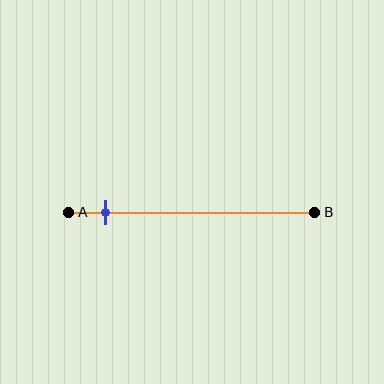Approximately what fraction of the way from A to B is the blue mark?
The blue mark is approximately 15% of the way from A to B.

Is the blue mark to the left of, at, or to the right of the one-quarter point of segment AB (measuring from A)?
The blue mark is to the left of the one-quarter point of segment AB.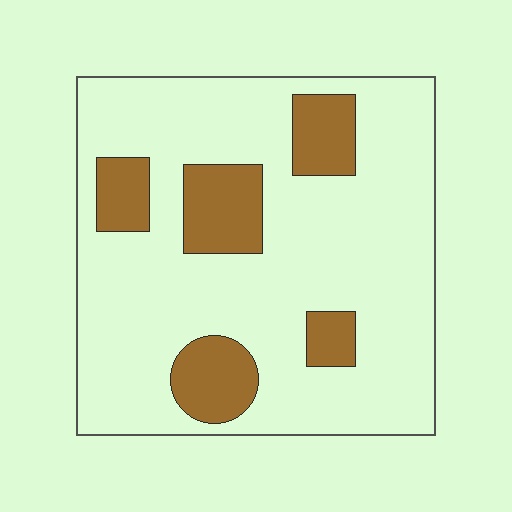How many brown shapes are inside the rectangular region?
5.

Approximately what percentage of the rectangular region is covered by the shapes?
Approximately 20%.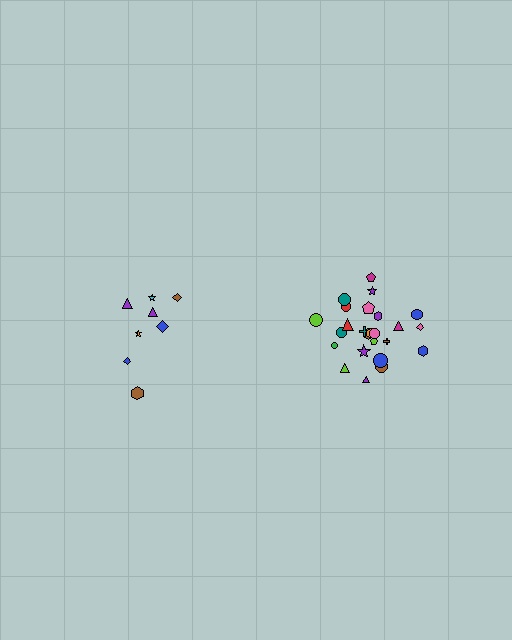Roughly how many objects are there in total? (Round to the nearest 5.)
Roughly 35 objects in total.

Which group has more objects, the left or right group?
The right group.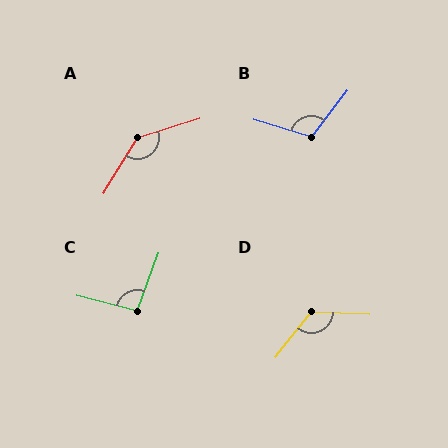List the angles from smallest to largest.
C (96°), B (111°), D (126°), A (138°).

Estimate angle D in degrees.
Approximately 126 degrees.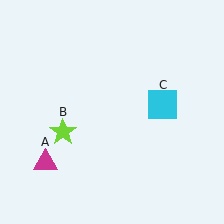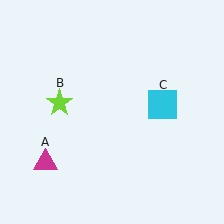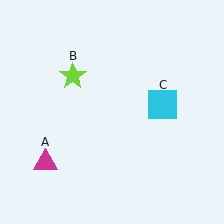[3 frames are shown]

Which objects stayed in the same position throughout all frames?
Magenta triangle (object A) and cyan square (object C) remained stationary.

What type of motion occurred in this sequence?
The lime star (object B) rotated clockwise around the center of the scene.